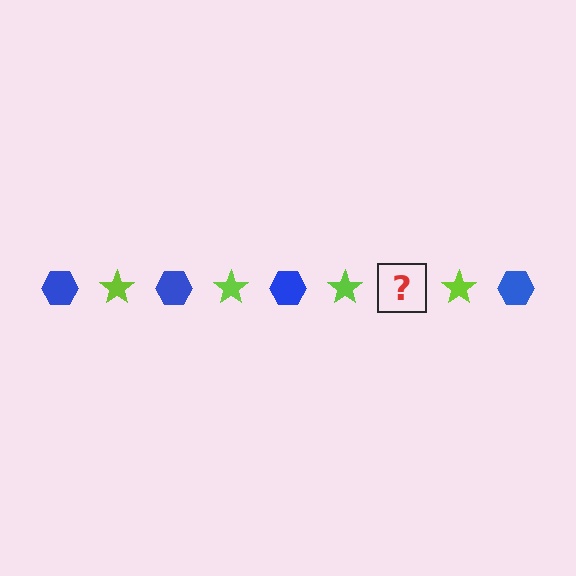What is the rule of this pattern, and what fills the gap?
The rule is that the pattern alternates between blue hexagon and lime star. The gap should be filled with a blue hexagon.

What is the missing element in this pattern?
The missing element is a blue hexagon.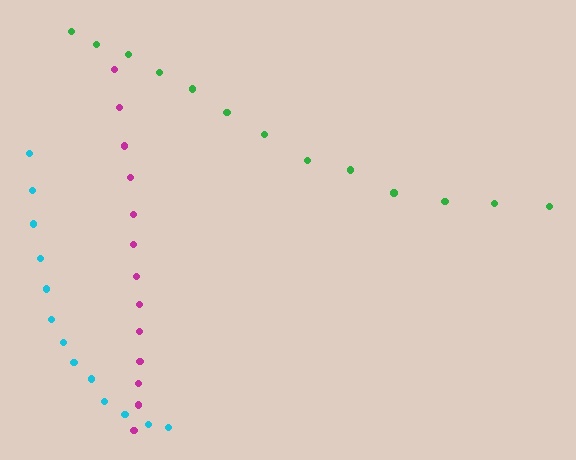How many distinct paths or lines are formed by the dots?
There are 3 distinct paths.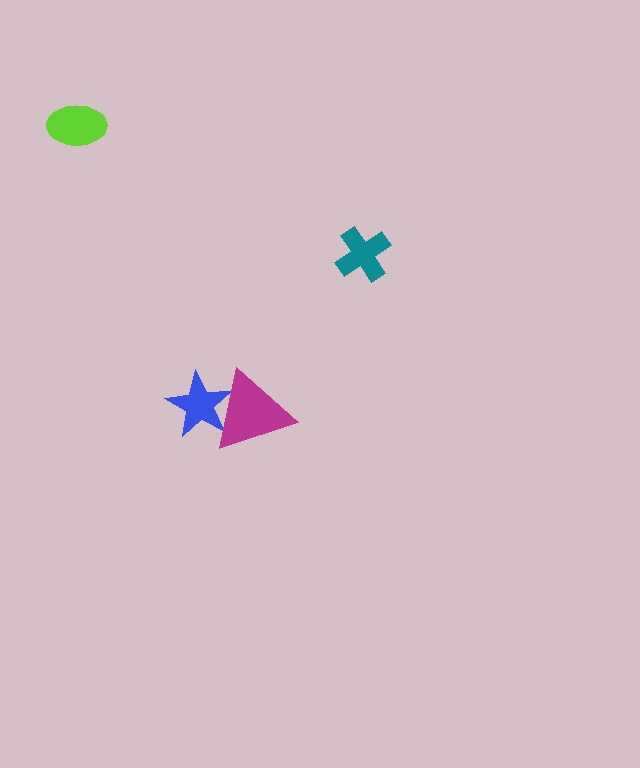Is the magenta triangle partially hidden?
No, no other shape covers it.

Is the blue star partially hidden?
Yes, it is partially covered by another shape.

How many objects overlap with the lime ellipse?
0 objects overlap with the lime ellipse.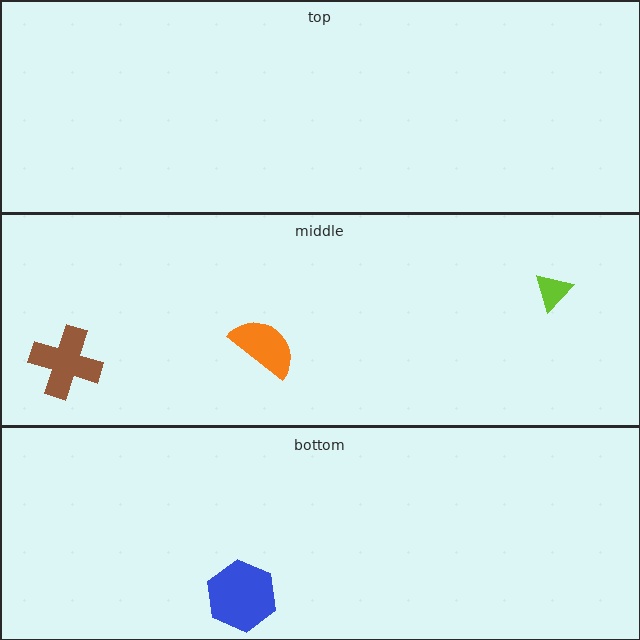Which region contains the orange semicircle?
The middle region.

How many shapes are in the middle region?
3.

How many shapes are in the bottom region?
1.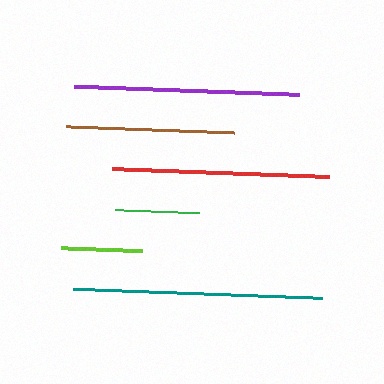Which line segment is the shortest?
The lime line is the shortest at approximately 81 pixels.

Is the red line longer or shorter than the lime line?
The red line is longer than the lime line.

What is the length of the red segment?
The red segment is approximately 217 pixels long.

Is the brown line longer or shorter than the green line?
The brown line is longer than the green line.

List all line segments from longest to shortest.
From longest to shortest: teal, purple, red, brown, green, lime.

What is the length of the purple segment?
The purple segment is approximately 225 pixels long.